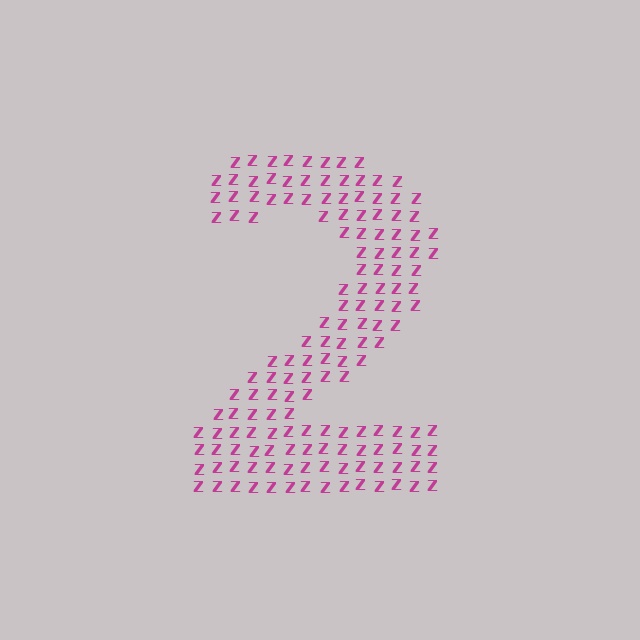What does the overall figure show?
The overall figure shows the digit 2.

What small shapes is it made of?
It is made of small letter Z's.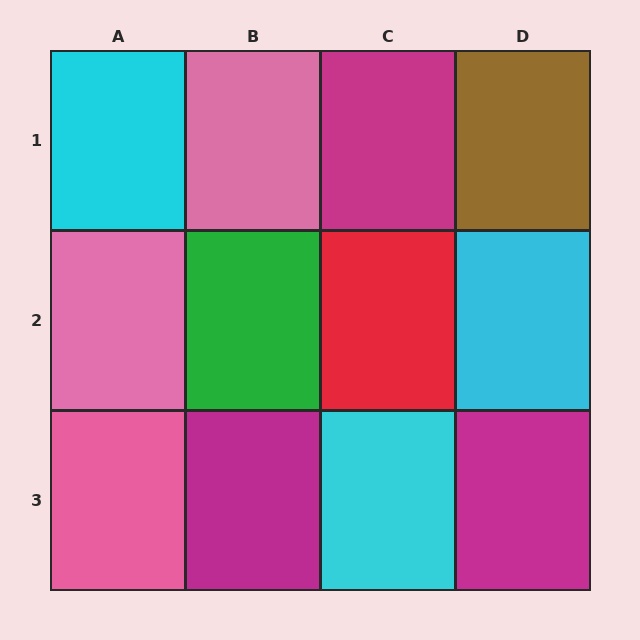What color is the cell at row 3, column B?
Magenta.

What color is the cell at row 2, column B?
Green.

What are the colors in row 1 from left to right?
Cyan, pink, magenta, brown.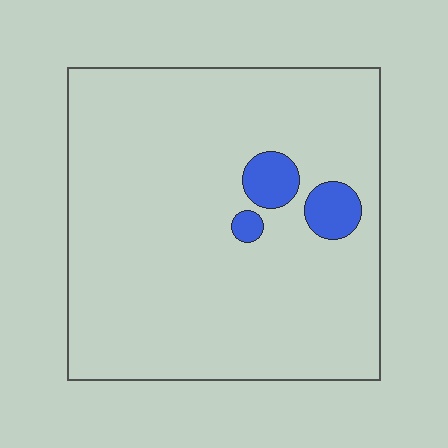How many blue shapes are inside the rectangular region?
3.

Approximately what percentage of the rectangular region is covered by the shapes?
Approximately 5%.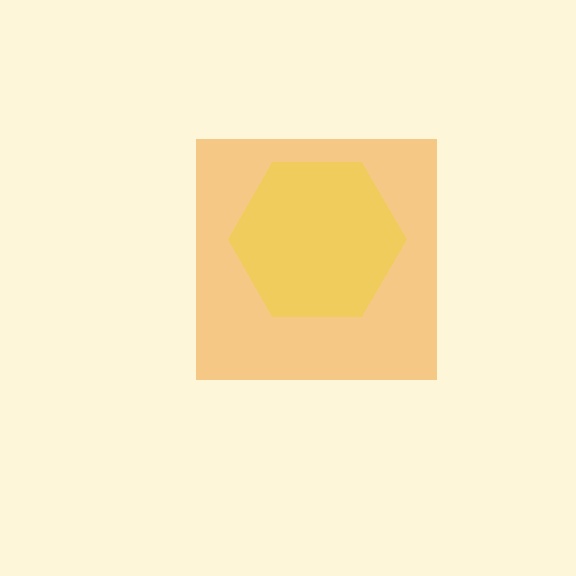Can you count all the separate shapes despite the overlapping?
Yes, there are 2 separate shapes.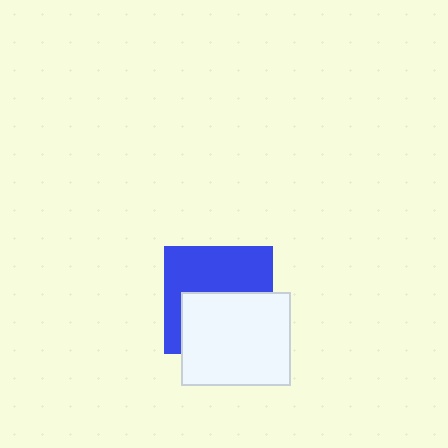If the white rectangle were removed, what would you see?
You would see the complete blue square.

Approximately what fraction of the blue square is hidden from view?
Roughly 48% of the blue square is hidden behind the white rectangle.